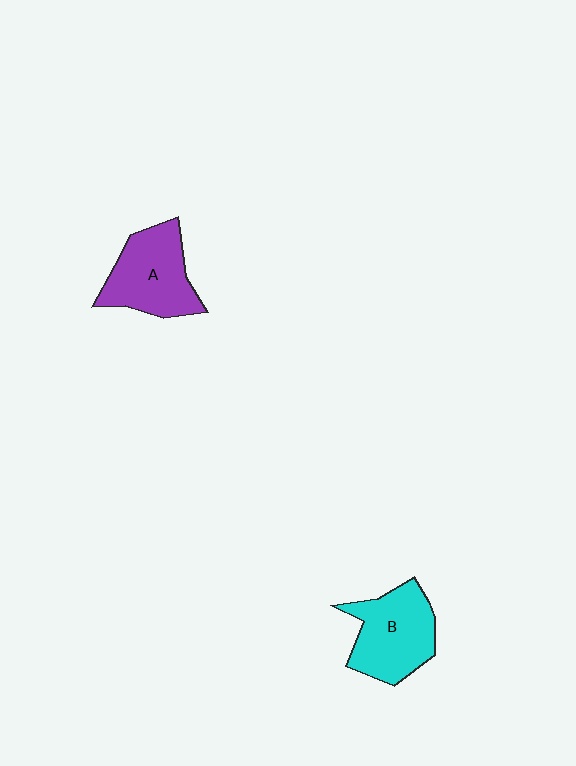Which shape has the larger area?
Shape B (cyan).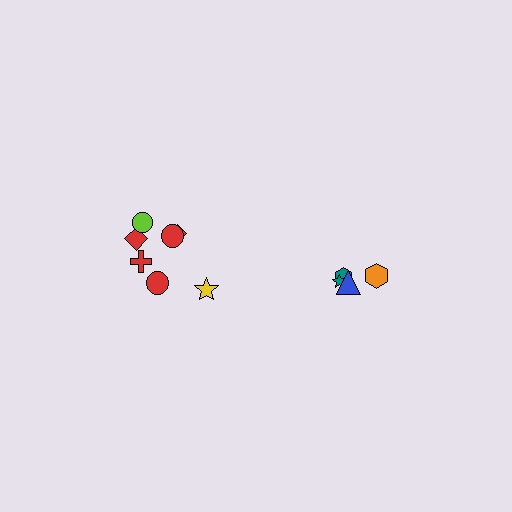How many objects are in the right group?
There are 4 objects.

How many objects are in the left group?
There are 7 objects.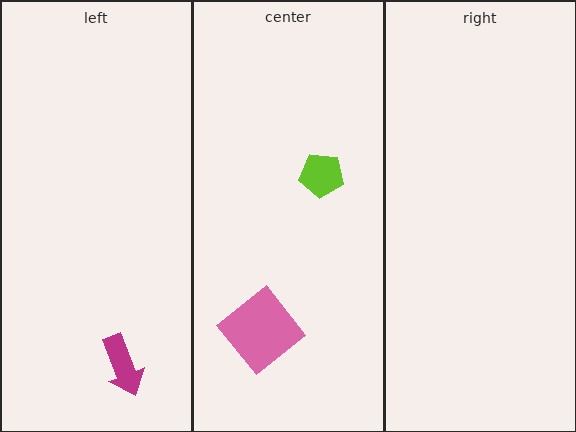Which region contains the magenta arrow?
The left region.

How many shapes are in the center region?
2.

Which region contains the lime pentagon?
The center region.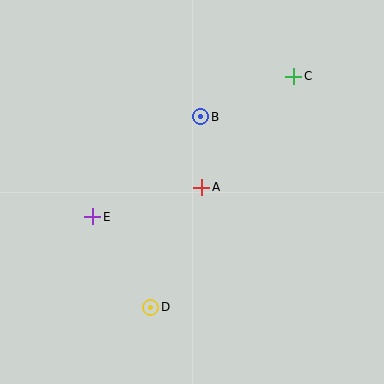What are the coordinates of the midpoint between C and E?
The midpoint between C and E is at (193, 146).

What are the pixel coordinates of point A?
Point A is at (202, 187).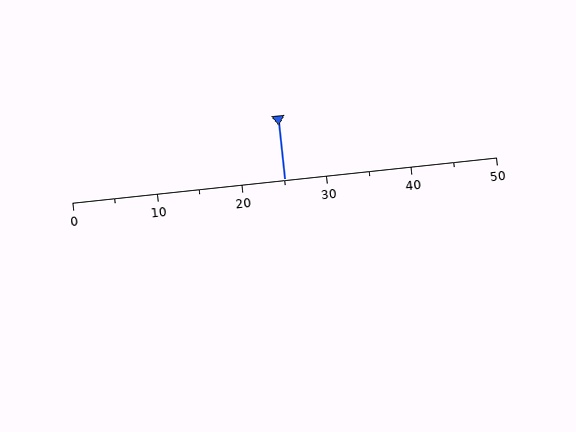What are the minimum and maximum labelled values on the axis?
The axis runs from 0 to 50.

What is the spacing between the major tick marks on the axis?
The major ticks are spaced 10 apart.